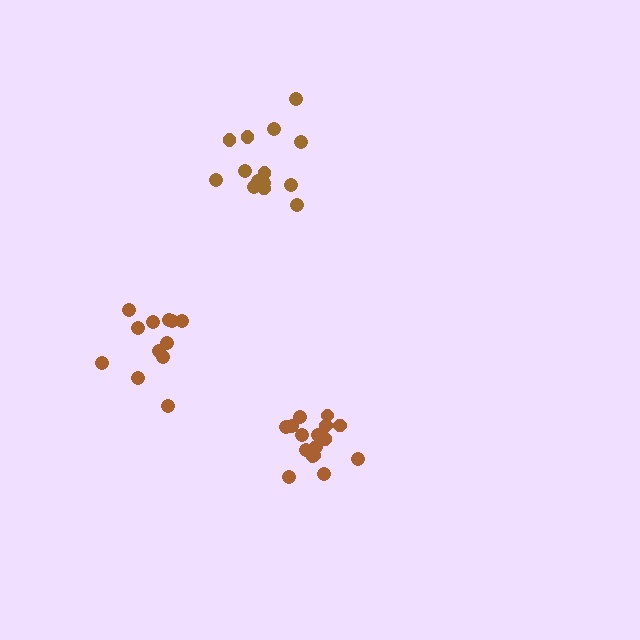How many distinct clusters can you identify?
There are 3 distinct clusters.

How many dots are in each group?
Group 1: 15 dots, Group 2: 16 dots, Group 3: 12 dots (43 total).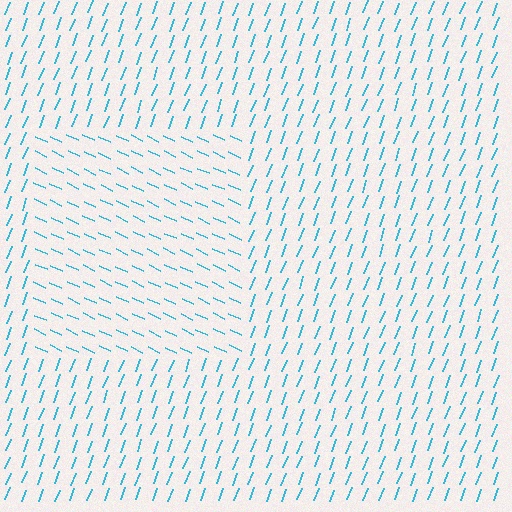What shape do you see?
I see a rectangle.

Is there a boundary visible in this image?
Yes, there is a texture boundary formed by a change in line orientation.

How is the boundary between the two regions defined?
The boundary is defined purely by a change in line orientation (approximately 85 degrees difference). All lines are the same color and thickness.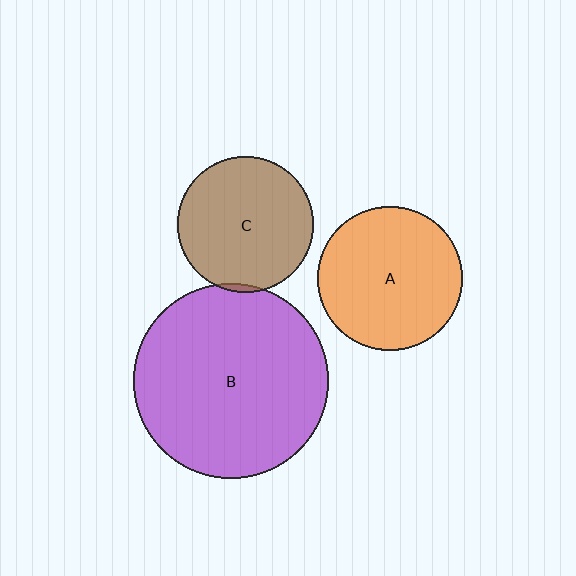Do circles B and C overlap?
Yes.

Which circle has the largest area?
Circle B (purple).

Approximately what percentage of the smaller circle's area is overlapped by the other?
Approximately 5%.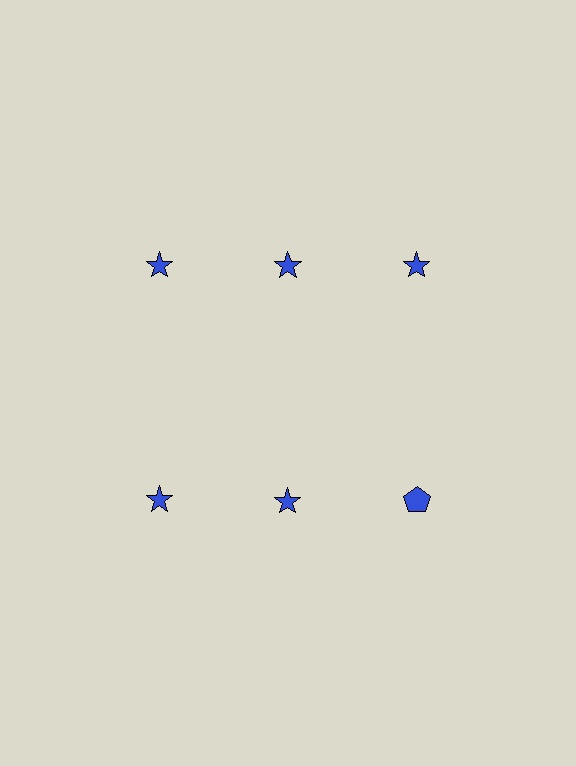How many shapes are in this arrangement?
There are 6 shapes arranged in a grid pattern.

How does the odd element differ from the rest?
It has a different shape: pentagon instead of star.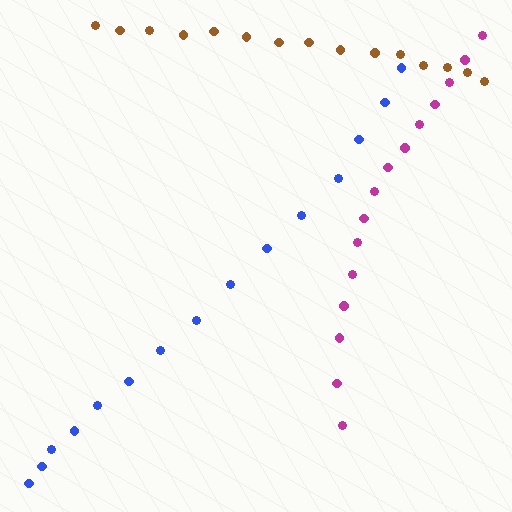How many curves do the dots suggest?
There are 3 distinct paths.